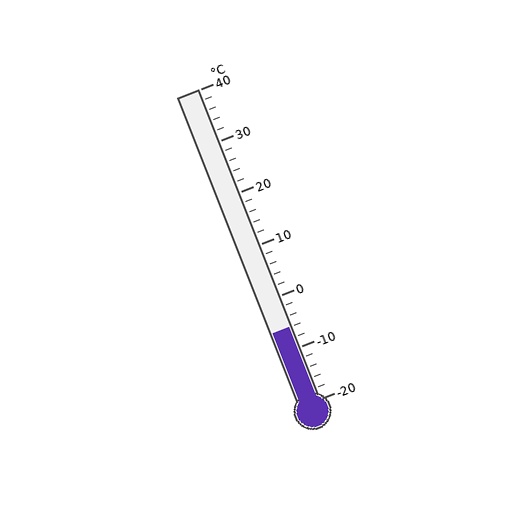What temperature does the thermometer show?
The thermometer shows approximately -6°C.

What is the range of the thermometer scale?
The thermometer scale ranges from -20°C to 40°C.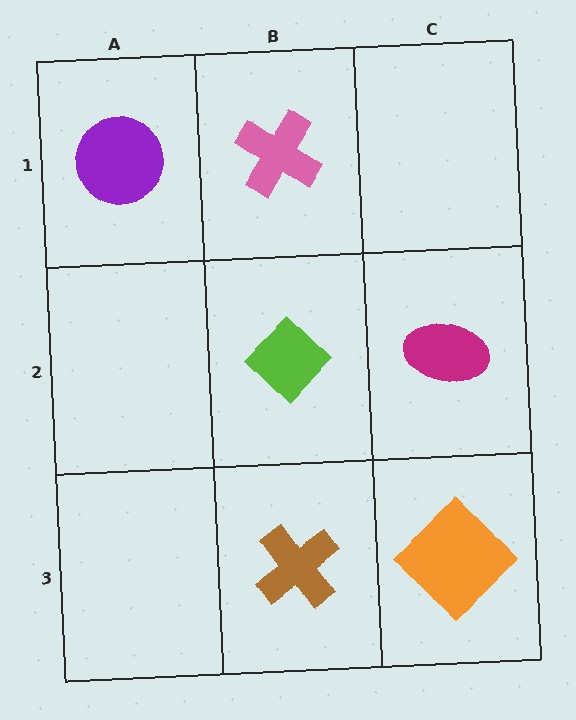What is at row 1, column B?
A pink cross.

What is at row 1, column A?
A purple circle.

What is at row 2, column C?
A magenta ellipse.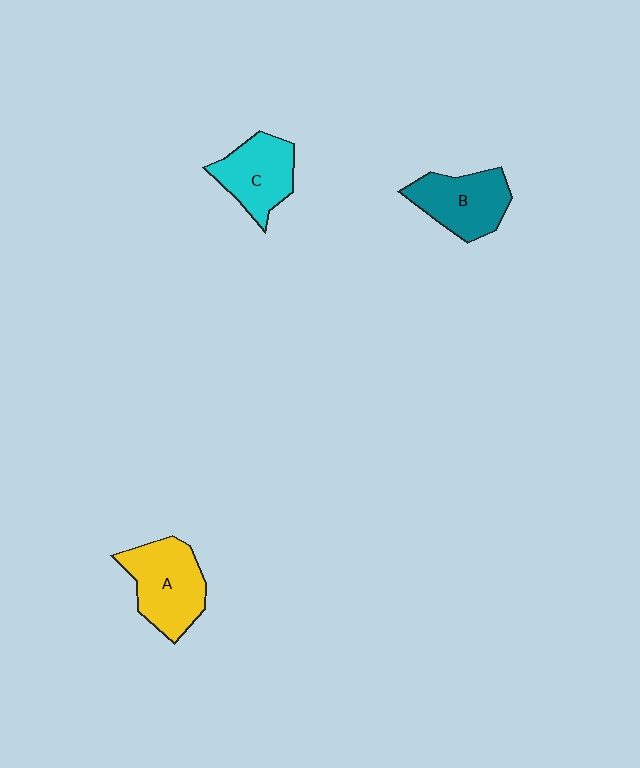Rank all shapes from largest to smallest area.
From largest to smallest: A (yellow), B (teal), C (cyan).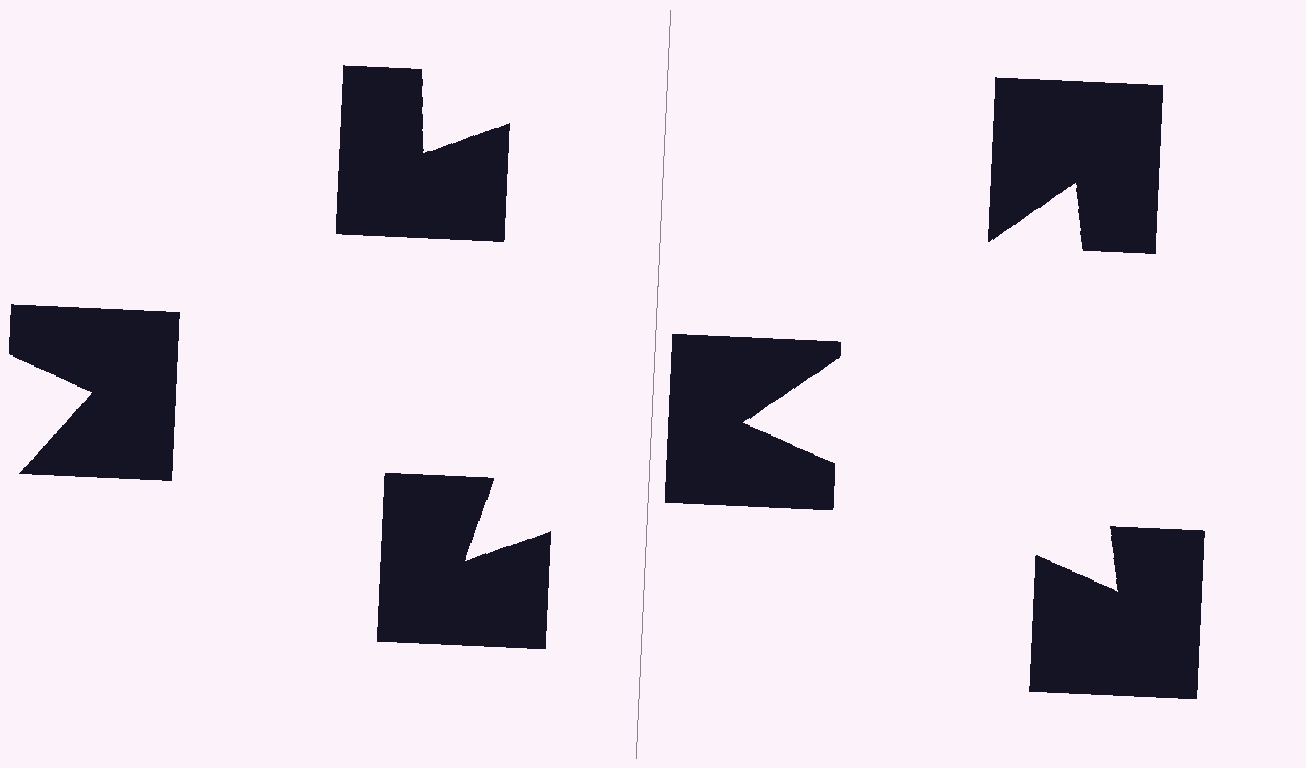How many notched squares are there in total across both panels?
6 — 3 on each side.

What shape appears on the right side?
An illusory triangle.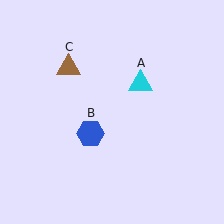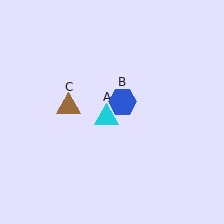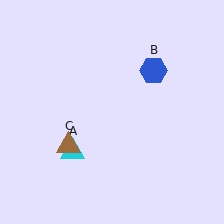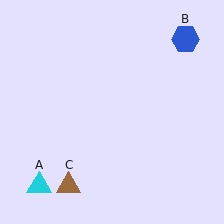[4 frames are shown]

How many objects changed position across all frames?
3 objects changed position: cyan triangle (object A), blue hexagon (object B), brown triangle (object C).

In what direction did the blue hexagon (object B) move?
The blue hexagon (object B) moved up and to the right.